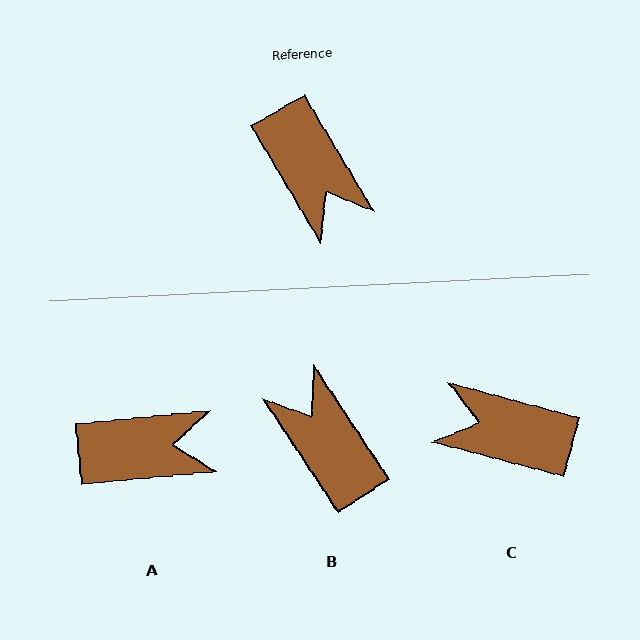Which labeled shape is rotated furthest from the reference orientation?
B, about 177 degrees away.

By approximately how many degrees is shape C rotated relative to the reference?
Approximately 136 degrees clockwise.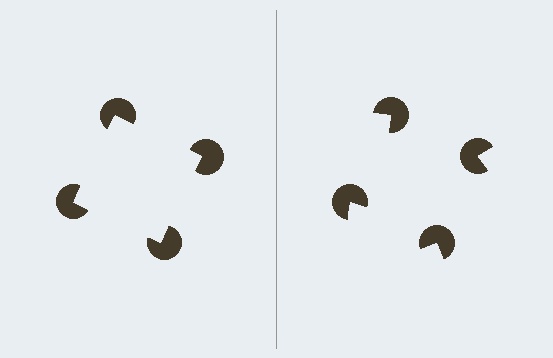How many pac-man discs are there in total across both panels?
8 — 4 on each side.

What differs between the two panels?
The pac-man discs are positioned identically on both sides; only the wedge orientations differ. On the left they align to a square; on the right they are misaligned.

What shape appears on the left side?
An illusory square.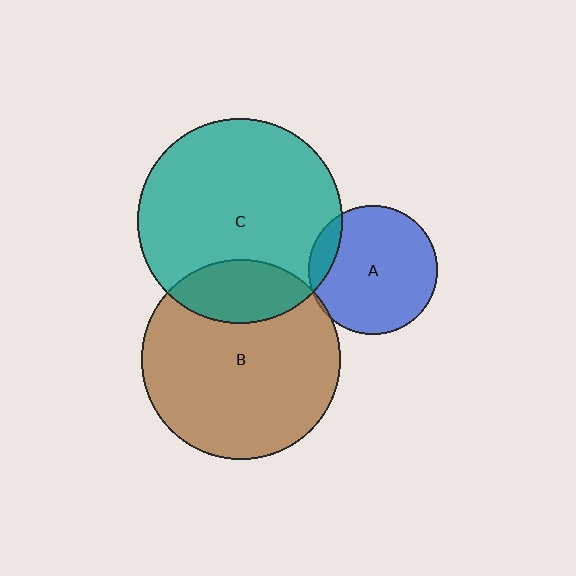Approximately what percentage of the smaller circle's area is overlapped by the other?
Approximately 10%.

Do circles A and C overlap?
Yes.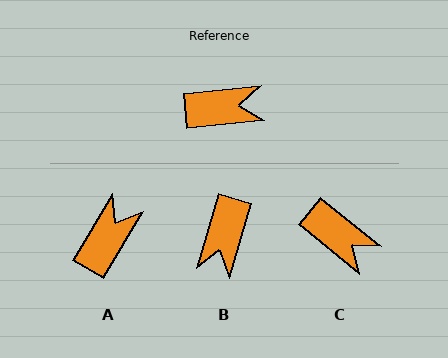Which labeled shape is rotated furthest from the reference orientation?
B, about 112 degrees away.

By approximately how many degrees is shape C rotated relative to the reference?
Approximately 45 degrees clockwise.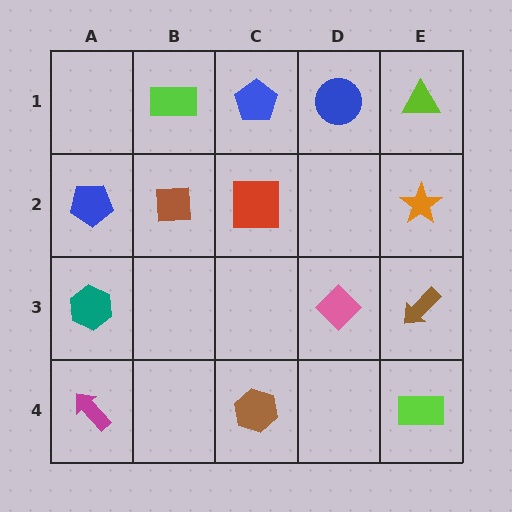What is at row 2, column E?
An orange star.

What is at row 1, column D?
A blue circle.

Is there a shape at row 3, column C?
No, that cell is empty.